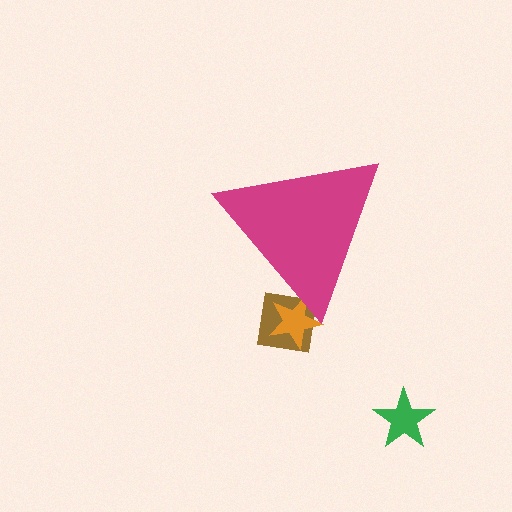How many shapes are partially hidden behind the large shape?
2 shapes are partially hidden.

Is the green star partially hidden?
No, the green star is fully visible.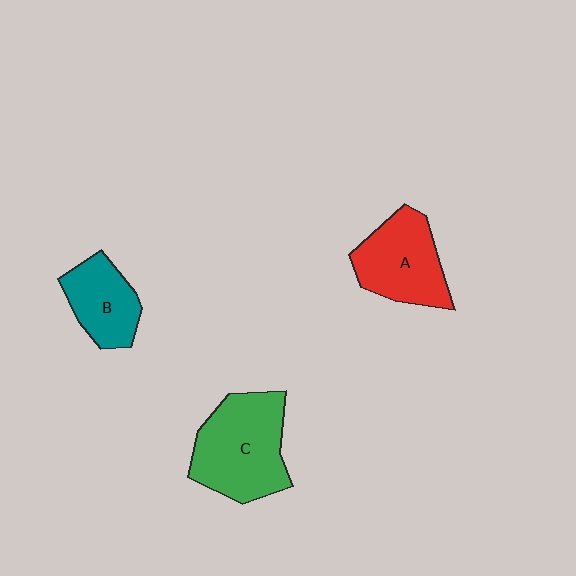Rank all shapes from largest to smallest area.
From largest to smallest: C (green), A (red), B (teal).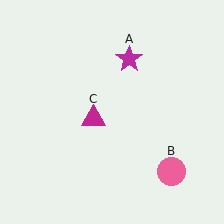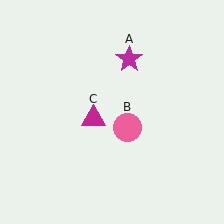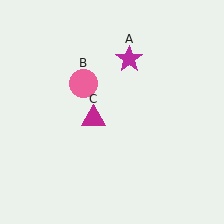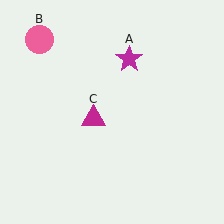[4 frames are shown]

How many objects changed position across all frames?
1 object changed position: pink circle (object B).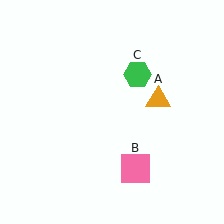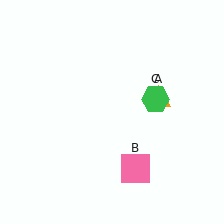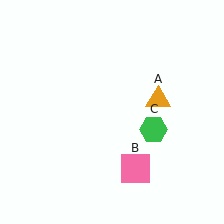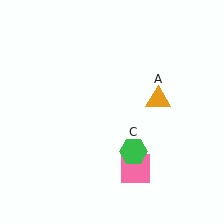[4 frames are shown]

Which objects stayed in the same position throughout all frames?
Orange triangle (object A) and pink square (object B) remained stationary.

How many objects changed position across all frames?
1 object changed position: green hexagon (object C).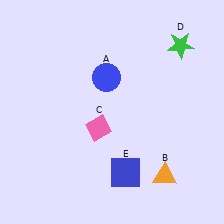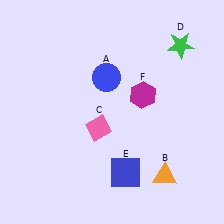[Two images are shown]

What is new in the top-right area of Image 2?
A magenta hexagon (F) was added in the top-right area of Image 2.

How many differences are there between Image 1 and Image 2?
There is 1 difference between the two images.